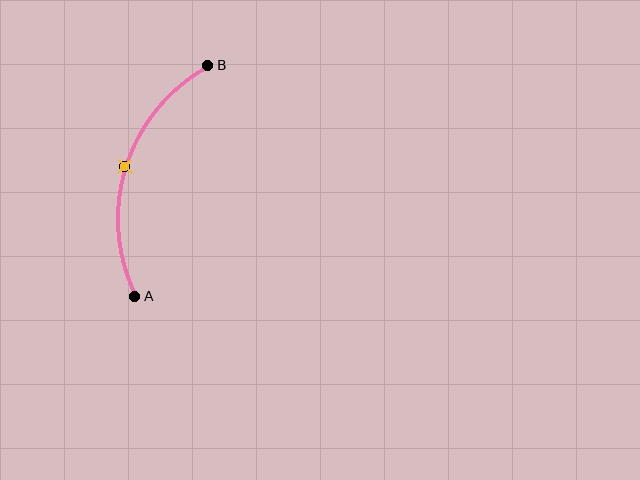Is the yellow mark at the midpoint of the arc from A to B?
Yes. The yellow mark lies on the arc at equal arc-length from both A and B — it is the arc midpoint.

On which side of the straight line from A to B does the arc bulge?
The arc bulges to the left of the straight line connecting A and B.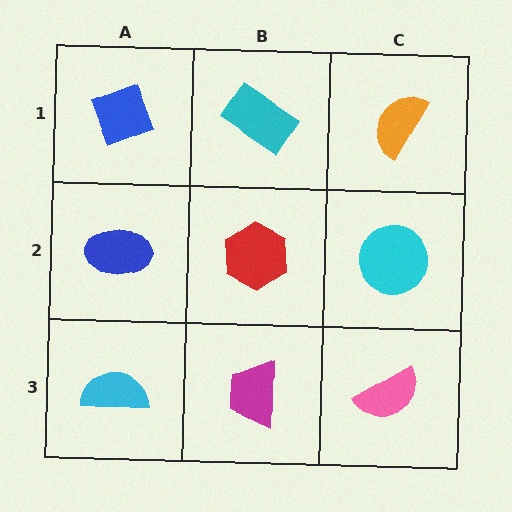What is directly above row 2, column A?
A blue diamond.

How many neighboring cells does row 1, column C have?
2.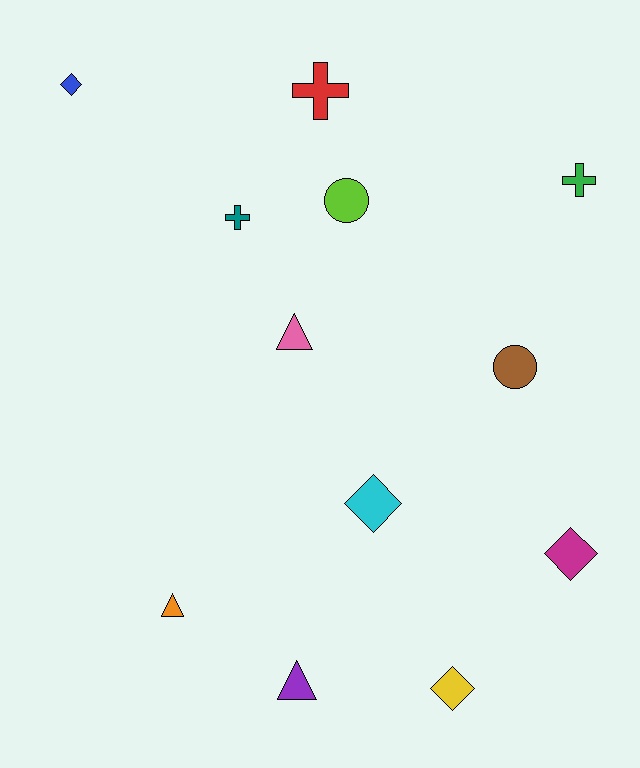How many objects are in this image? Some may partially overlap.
There are 12 objects.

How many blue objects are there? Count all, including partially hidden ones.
There is 1 blue object.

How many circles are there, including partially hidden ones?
There are 2 circles.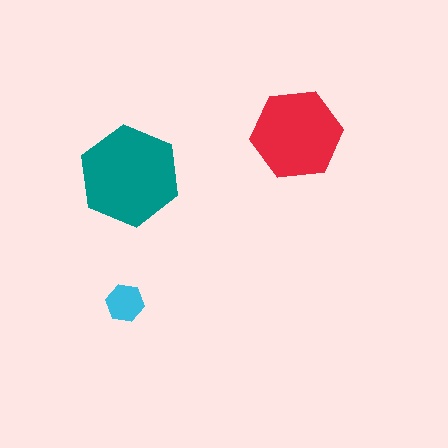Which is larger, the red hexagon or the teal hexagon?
The teal one.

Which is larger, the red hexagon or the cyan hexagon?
The red one.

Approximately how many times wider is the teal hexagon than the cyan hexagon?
About 2.5 times wider.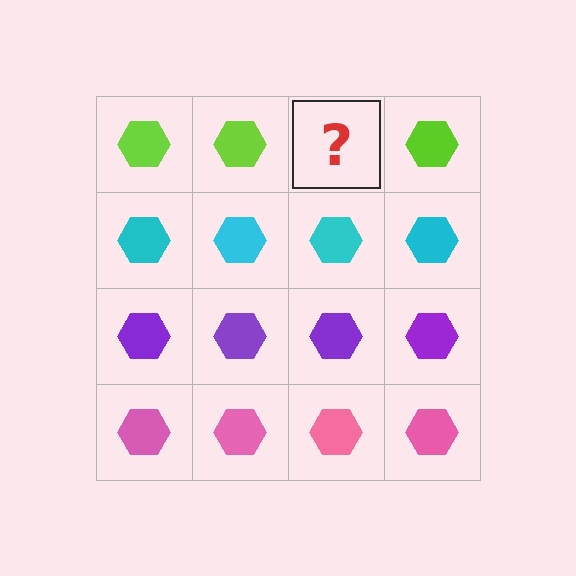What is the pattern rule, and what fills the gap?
The rule is that each row has a consistent color. The gap should be filled with a lime hexagon.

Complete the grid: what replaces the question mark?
The question mark should be replaced with a lime hexagon.